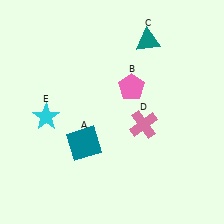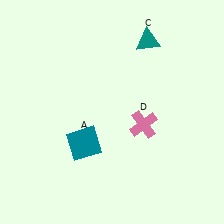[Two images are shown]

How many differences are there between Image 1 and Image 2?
There are 2 differences between the two images.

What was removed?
The cyan star (E), the pink pentagon (B) were removed in Image 2.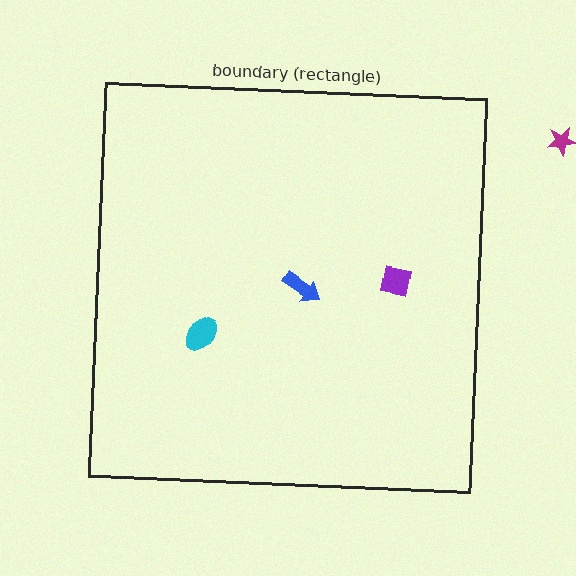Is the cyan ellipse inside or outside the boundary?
Inside.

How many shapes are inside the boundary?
3 inside, 1 outside.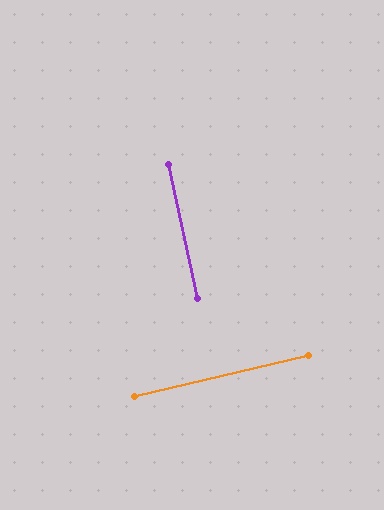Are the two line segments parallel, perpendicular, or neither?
Perpendicular — they meet at approximately 89°.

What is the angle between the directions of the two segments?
Approximately 89 degrees.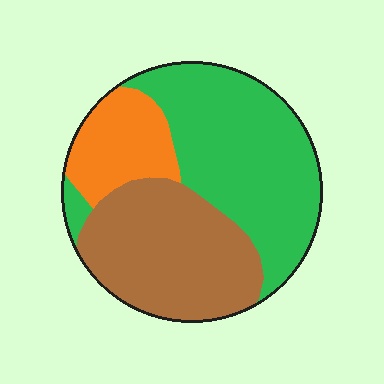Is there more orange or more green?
Green.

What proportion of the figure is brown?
Brown covers around 35% of the figure.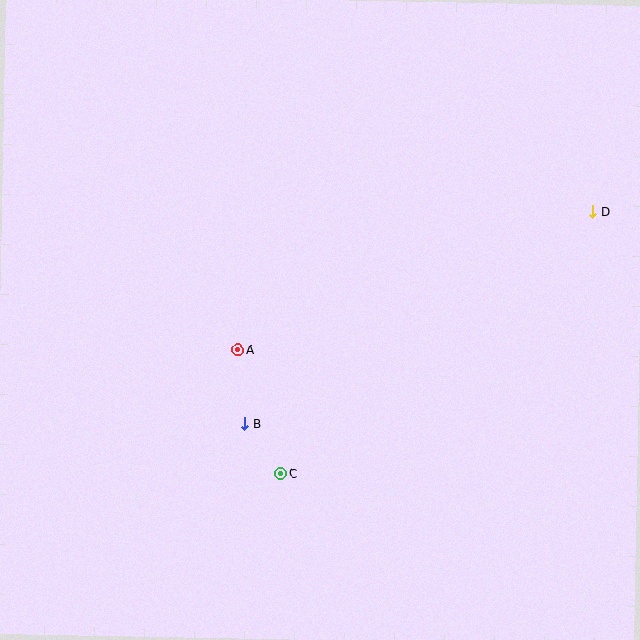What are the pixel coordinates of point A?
Point A is at (238, 350).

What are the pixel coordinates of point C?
Point C is at (281, 474).